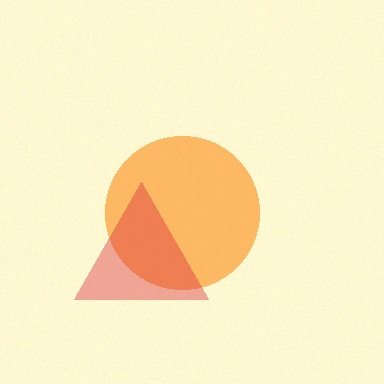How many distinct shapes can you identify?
There are 2 distinct shapes: an orange circle, a red triangle.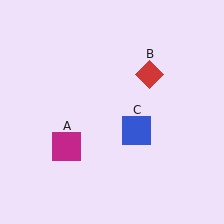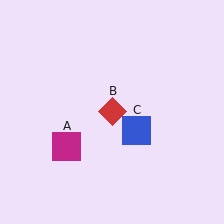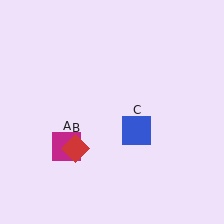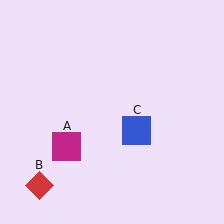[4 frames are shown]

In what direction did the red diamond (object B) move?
The red diamond (object B) moved down and to the left.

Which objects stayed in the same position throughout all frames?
Magenta square (object A) and blue square (object C) remained stationary.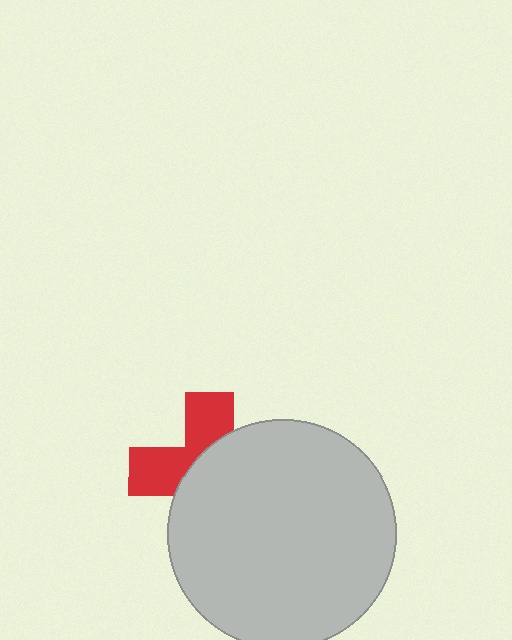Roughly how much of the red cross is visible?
A small part of it is visible (roughly 40%).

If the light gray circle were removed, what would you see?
You would see the complete red cross.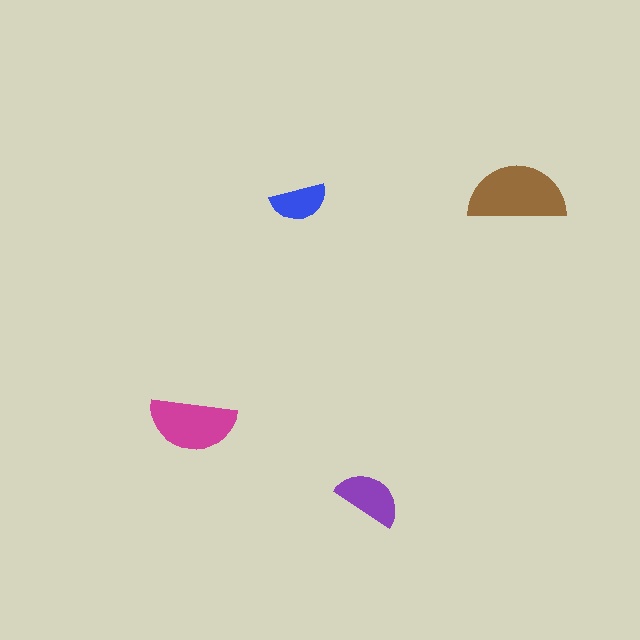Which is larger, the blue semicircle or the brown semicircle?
The brown one.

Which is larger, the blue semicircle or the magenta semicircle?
The magenta one.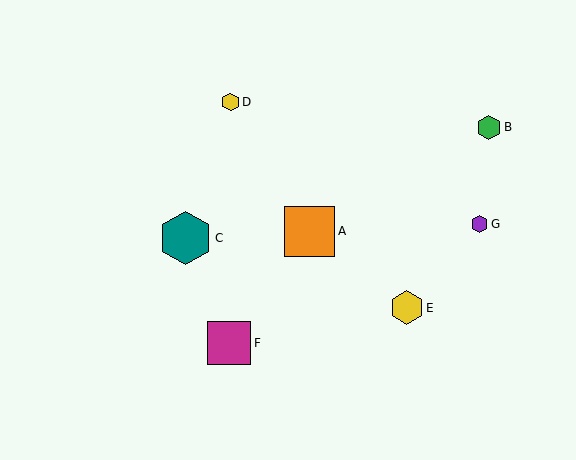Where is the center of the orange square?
The center of the orange square is at (310, 231).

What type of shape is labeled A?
Shape A is an orange square.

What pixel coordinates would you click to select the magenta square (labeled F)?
Click at (229, 343) to select the magenta square F.